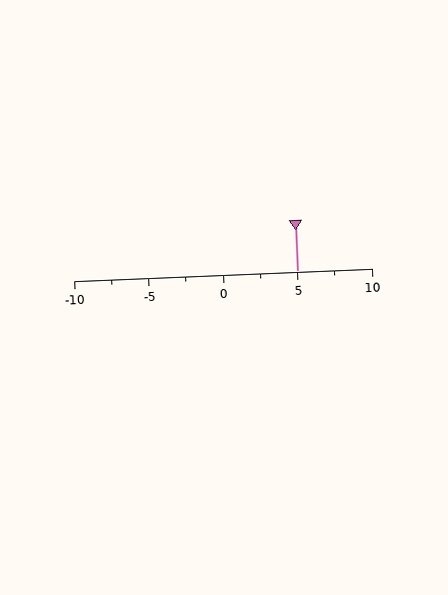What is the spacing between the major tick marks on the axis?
The major ticks are spaced 5 apart.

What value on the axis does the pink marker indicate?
The marker indicates approximately 5.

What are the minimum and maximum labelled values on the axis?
The axis runs from -10 to 10.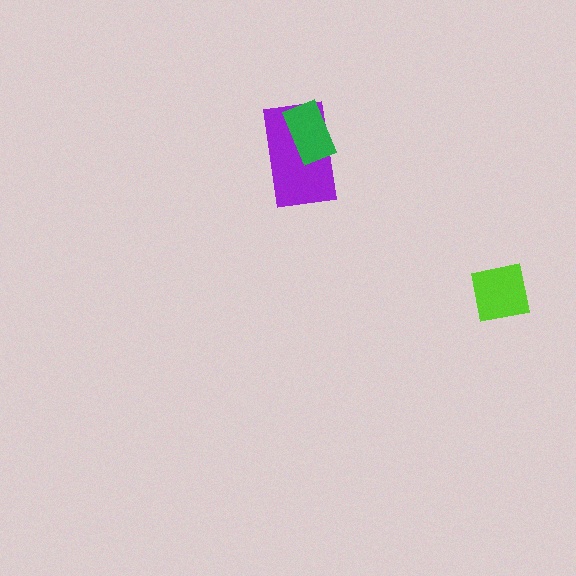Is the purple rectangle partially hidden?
Yes, it is partially covered by another shape.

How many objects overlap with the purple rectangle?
1 object overlaps with the purple rectangle.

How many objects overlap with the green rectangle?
1 object overlaps with the green rectangle.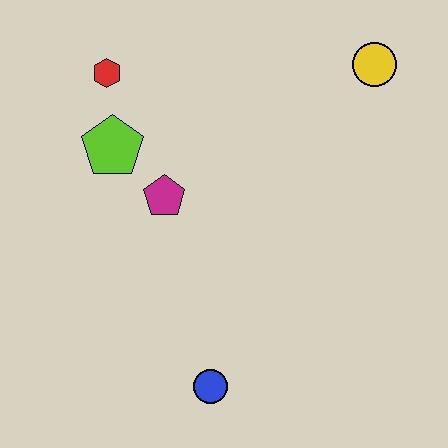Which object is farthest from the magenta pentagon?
The yellow circle is farthest from the magenta pentagon.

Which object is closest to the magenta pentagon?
The lime pentagon is closest to the magenta pentagon.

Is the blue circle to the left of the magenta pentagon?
No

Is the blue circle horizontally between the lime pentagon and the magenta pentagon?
No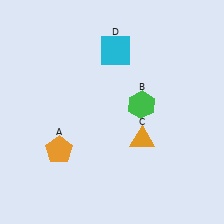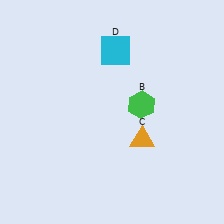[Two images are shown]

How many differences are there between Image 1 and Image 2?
There is 1 difference between the two images.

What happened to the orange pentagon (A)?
The orange pentagon (A) was removed in Image 2. It was in the bottom-left area of Image 1.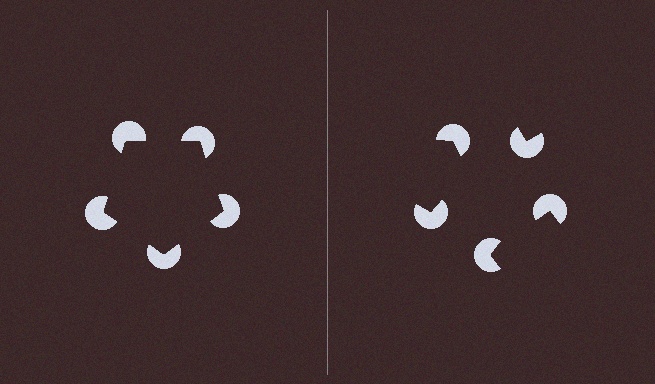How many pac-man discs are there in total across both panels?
10 — 5 on each side.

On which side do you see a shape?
An illusory pentagon appears on the left side. On the right side the wedge cuts are rotated, so no coherent shape forms.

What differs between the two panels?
The pac-man discs are positioned identically on both sides; only the wedge orientations differ. On the left they align to a pentagon; on the right they are misaligned.